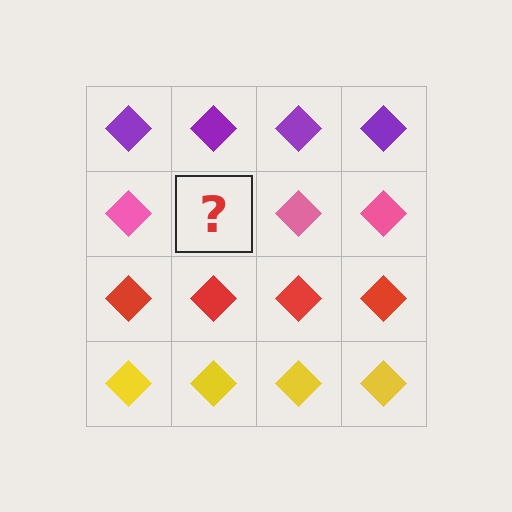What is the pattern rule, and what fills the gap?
The rule is that each row has a consistent color. The gap should be filled with a pink diamond.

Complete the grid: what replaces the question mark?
The question mark should be replaced with a pink diamond.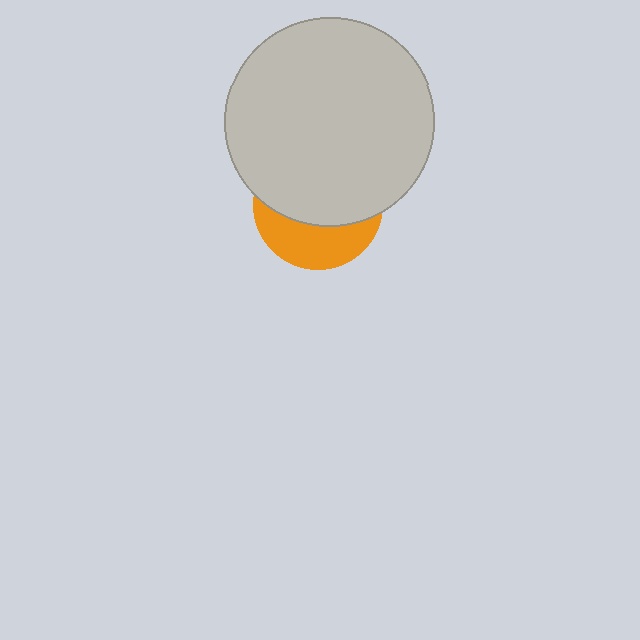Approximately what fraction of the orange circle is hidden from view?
Roughly 64% of the orange circle is hidden behind the light gray circle.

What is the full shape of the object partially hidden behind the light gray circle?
The partially hidden object is an orange circle.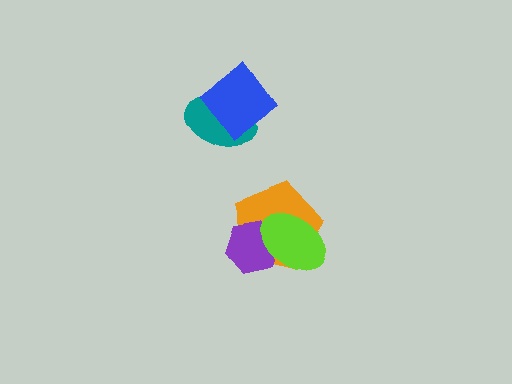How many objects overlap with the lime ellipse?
2 objects overlap with the lime ellipse.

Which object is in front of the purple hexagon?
The lime ellipse is in front of the purple hexagon.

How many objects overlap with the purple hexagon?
2 objects overlap with the purple hexagon.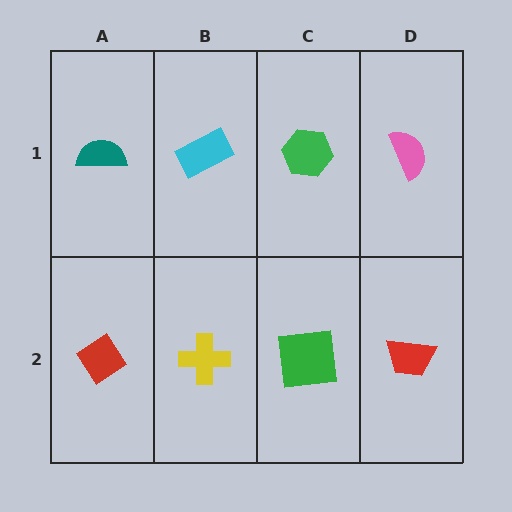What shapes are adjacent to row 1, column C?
A green square (row 2, column C), a cyan rectangle (row 1, column B), a pink semicircle (row 1, column D).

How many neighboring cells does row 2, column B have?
3.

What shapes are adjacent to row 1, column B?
A yellow cross (row 2, column B), a teal semicircle (row 1, column A), a green hexagon (row 1, column C).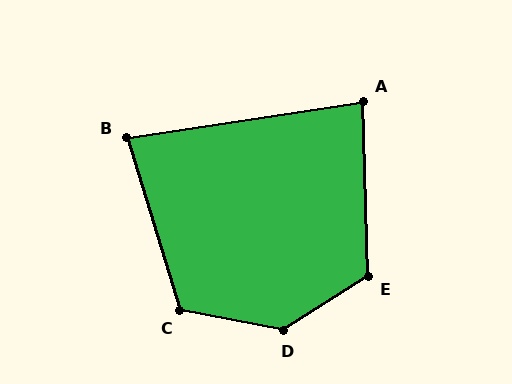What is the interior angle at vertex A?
Approximately 83 degrees (acute).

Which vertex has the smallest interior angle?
B, at approximately 81 degrees.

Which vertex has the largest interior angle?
D, at approximately 137 degrees.